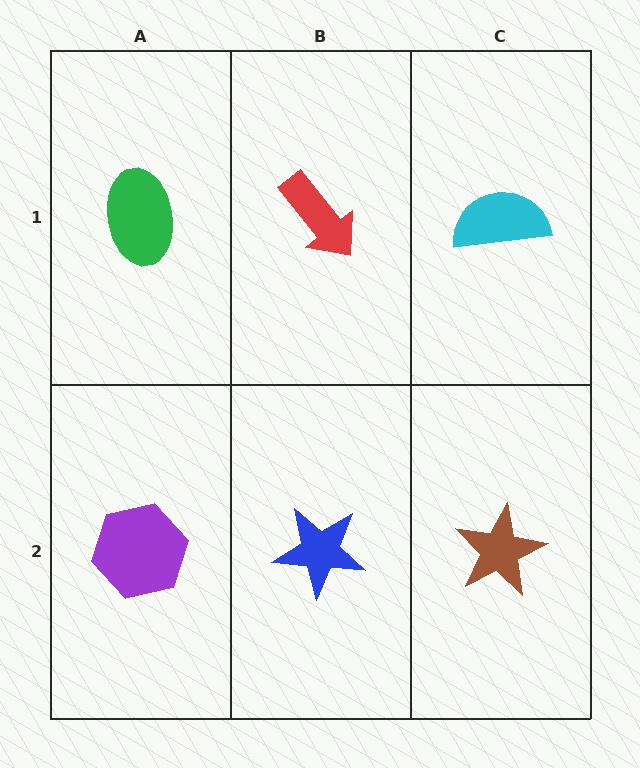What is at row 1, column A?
A green ellipse.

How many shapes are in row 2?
3 shapes.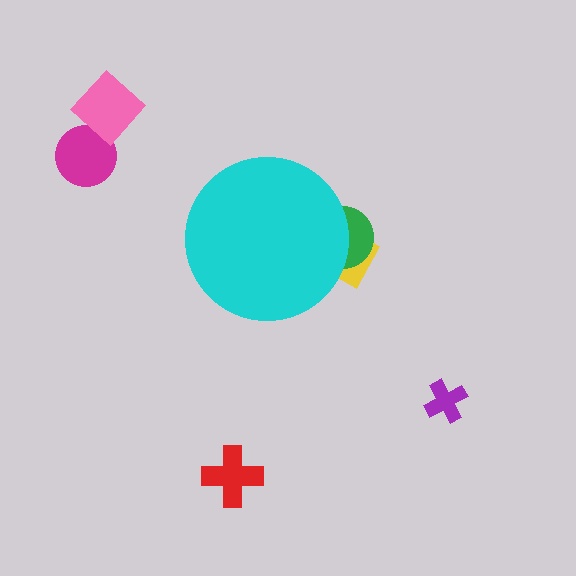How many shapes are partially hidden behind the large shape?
2 shapes are partially hidden.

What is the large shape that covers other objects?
A cyan circle.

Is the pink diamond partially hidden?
No, the pink diamond is fully visible.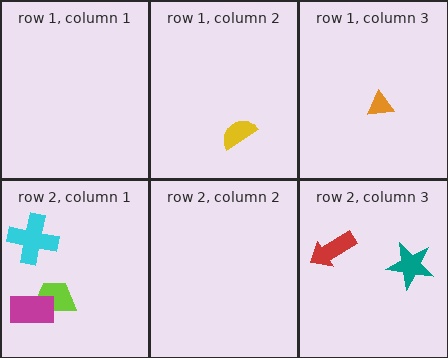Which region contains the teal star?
The row 2, column 3 region.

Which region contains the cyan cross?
The row 2, column 1 region.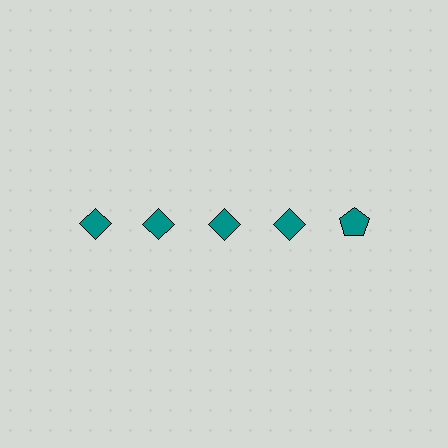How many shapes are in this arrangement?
There are 5 shapes arranged in a grid pattern.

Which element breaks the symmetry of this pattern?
The teal pentagon in the top row, rightmost column breaks the symmetry. All other shapes are teal diamonds.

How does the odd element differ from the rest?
It has a different shape: pentagon instead of diamond.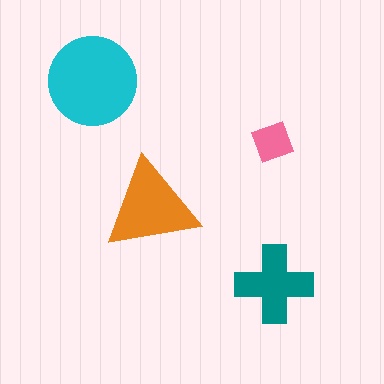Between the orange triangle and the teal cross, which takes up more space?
The orange triangle.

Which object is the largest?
The cyan circle.